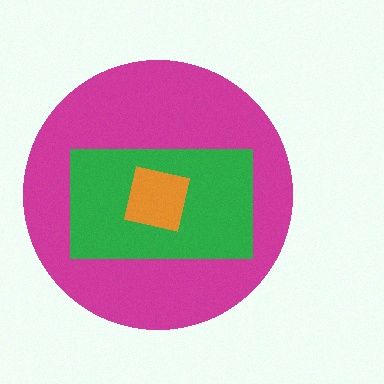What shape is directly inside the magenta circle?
The green rectangle.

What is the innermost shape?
The orange square.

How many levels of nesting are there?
3.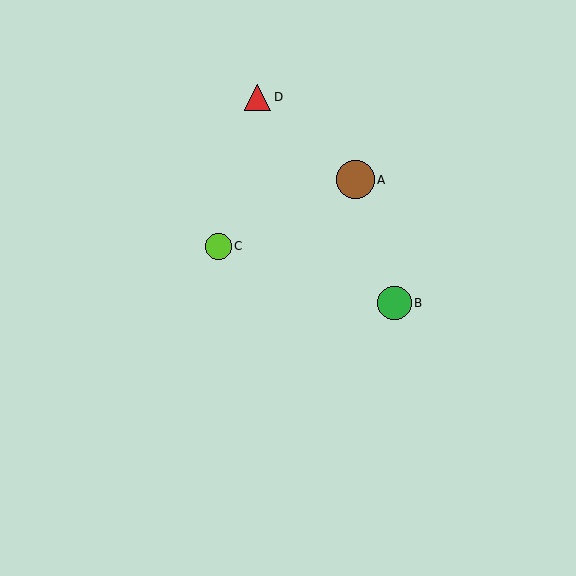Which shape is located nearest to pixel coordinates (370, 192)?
The brown circle (labeled A) at (356, 180) is nearest to that location.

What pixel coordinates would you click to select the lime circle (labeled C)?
Click at (218, 246) to select the lime circle C.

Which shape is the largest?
The brown circle (labeled A) is the largest.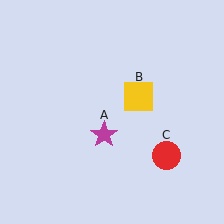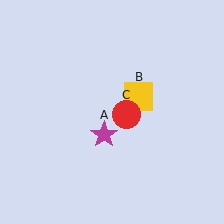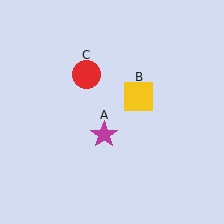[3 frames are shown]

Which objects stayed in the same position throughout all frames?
Magenta star (object A) and yellow square (object B) remained stationary.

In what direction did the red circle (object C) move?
The red circle (object C) moved up and to the left.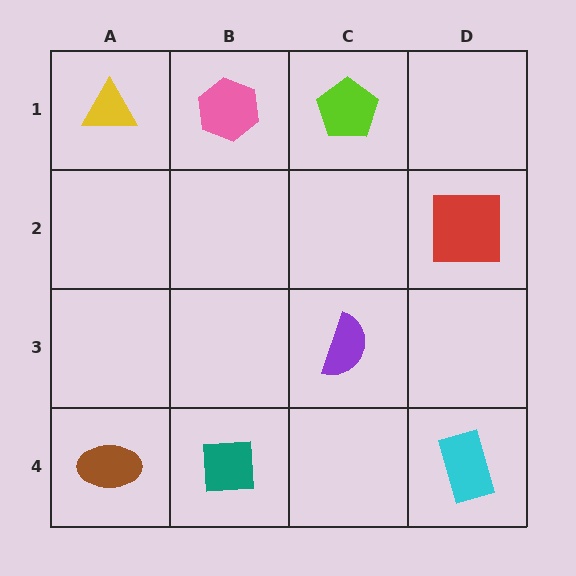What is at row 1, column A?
A yellow triangle.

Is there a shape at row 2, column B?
No, that cell is empty.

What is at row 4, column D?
A cyan rectangle.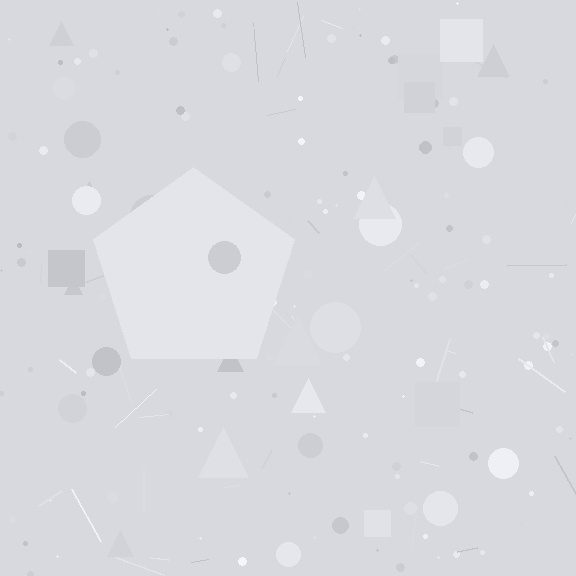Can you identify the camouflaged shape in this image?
The camouflaged shape is a pentagon.